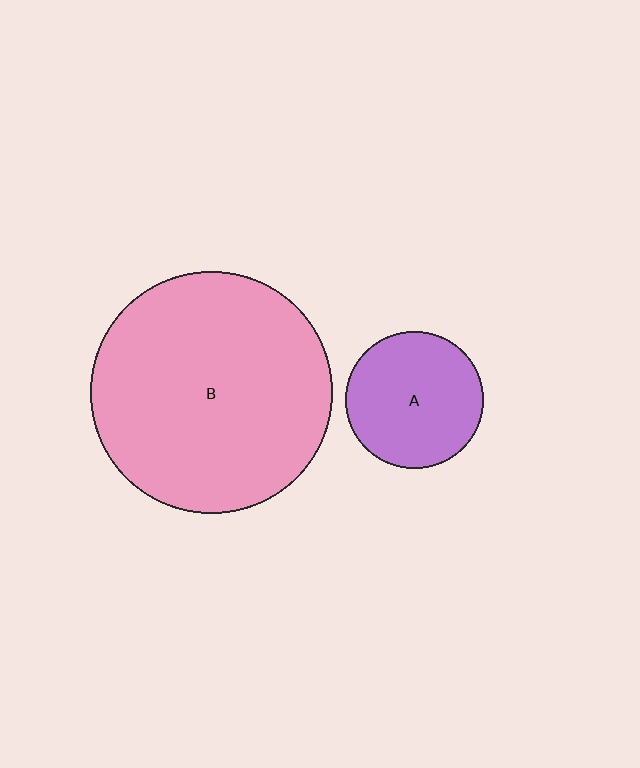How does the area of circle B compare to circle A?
Approximately 3.1 times.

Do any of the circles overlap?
No, none of the circles overlap.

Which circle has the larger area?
Circle B (pink).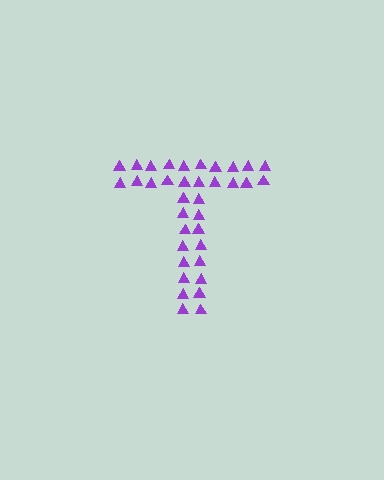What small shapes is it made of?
It is made of small triangles.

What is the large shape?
The large shape is the letter T.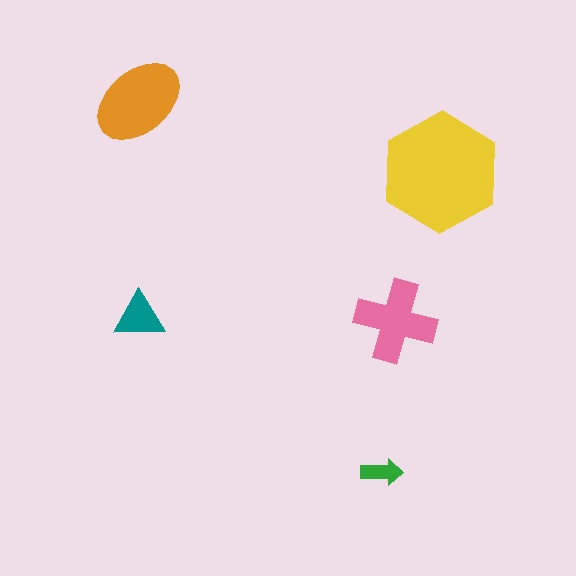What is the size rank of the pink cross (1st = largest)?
3rd.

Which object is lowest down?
The green arrow is bottommost.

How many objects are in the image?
There are 5 objects in the image.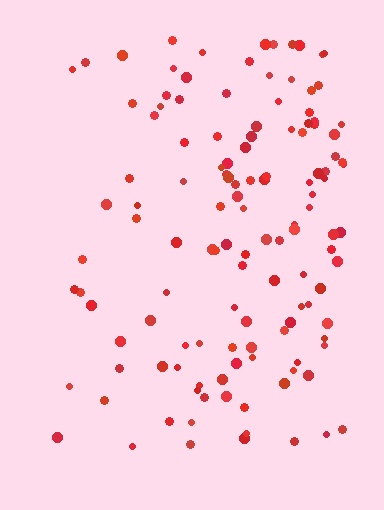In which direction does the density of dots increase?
From left to right, with the right side densest.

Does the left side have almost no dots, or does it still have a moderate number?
Still a moderate number, just noticeably fewer than the right.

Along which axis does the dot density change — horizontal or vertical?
Horizontal.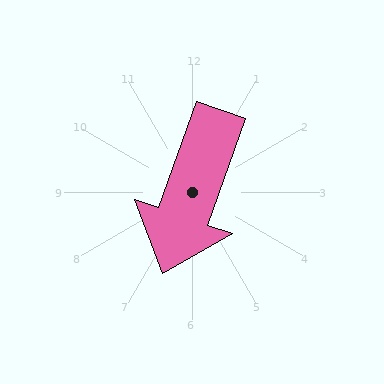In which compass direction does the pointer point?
South.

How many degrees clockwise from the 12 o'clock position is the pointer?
Approximately 200 degrees.